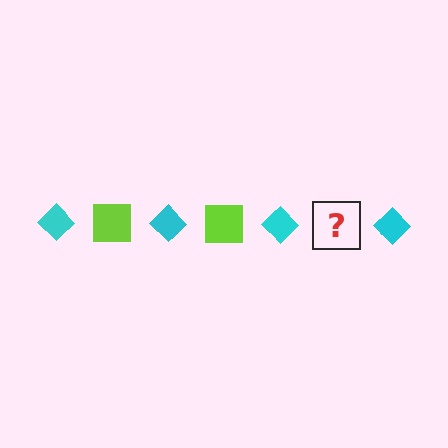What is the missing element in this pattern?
The missing element is a lime square.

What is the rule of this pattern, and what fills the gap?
The rule is that the pattern alternates between cyan diamond and lime square. The gap should be filled with a lime square.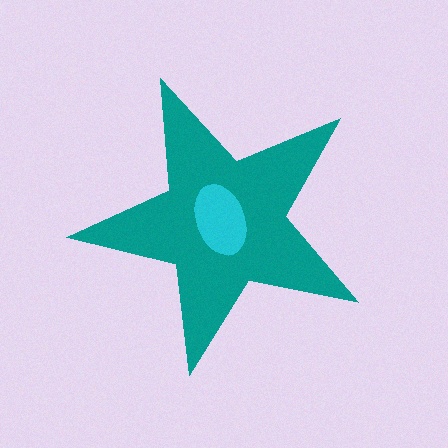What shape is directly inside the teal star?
The cyan ellipse.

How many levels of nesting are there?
2.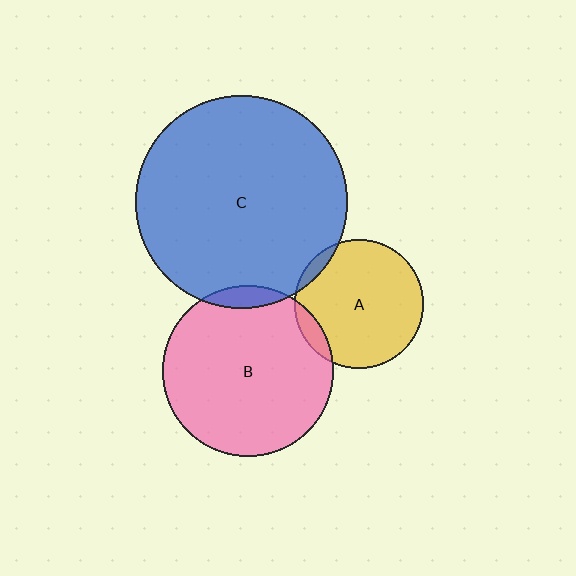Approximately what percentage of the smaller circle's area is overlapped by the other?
Approximately 5%.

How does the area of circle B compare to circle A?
Approximately 1.7 times.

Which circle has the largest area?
Circle C (blue).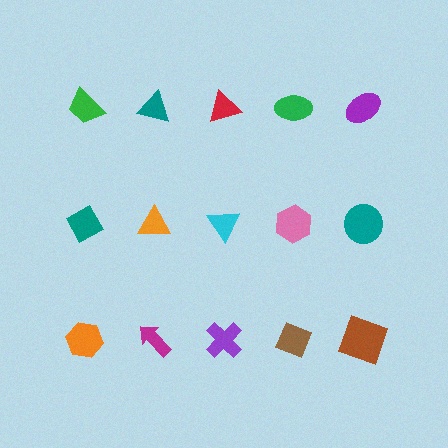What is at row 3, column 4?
A brown diamond.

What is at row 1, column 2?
A teal triangle.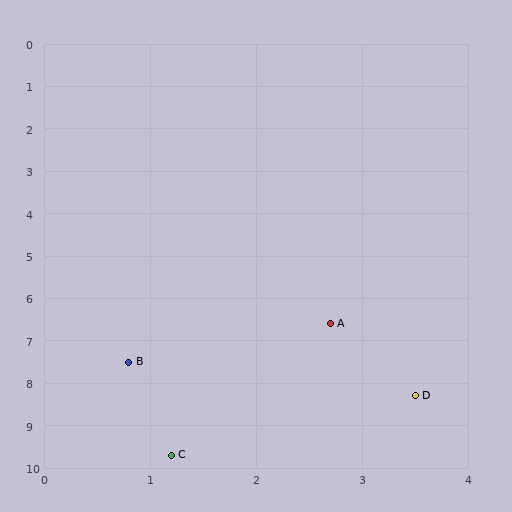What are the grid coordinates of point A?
Point A is at approximately (2.7, 6.6).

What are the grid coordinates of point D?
Point D is at approximately (3.5, 8.3).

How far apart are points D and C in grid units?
Points D and C are about 2.7 grid units apart.